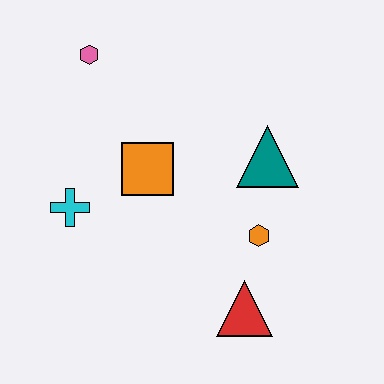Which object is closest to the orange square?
The cyan cross is closest to the orange square.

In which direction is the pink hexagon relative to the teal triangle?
The pink hexagon is to the left of the teal triangle.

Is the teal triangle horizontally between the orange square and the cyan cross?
No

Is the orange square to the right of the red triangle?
No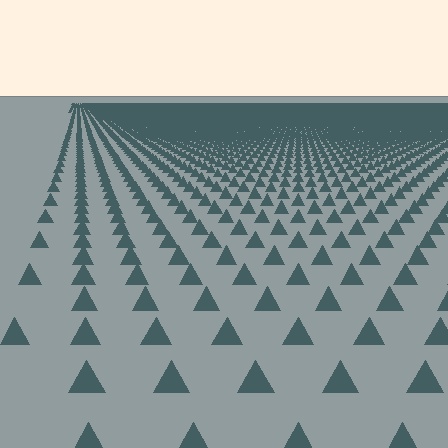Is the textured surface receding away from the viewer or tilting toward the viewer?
The surface is receding away from the viewer. Texture elements get smaller and denser toward the top.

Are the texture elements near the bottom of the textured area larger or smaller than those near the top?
Larger. Near the bottom, elements are closer to the viewer and appear at a bigger on-screen size.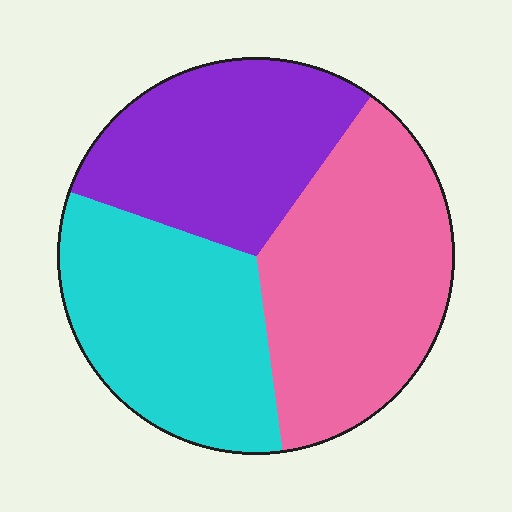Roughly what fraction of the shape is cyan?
Cyan covers 32% of the shape.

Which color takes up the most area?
Pink, at roughly 40%.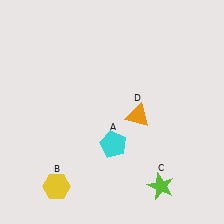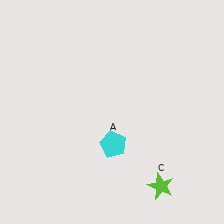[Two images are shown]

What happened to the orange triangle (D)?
The orange triangle (D) was removed in Image 2. It was in the bottom-right area of Image 1.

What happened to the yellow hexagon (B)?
The yellow hexagon (B) was removed in Image 2. It was in the bottom-left area of Image 1.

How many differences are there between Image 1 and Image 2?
There are 2 differences between the two images.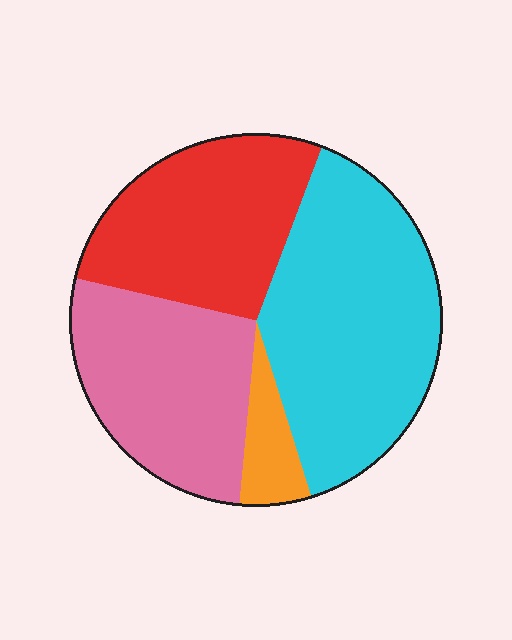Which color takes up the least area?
Orange, at roughly 5%.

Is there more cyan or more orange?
Cyan.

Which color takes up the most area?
Cyan, at roughly 40%.